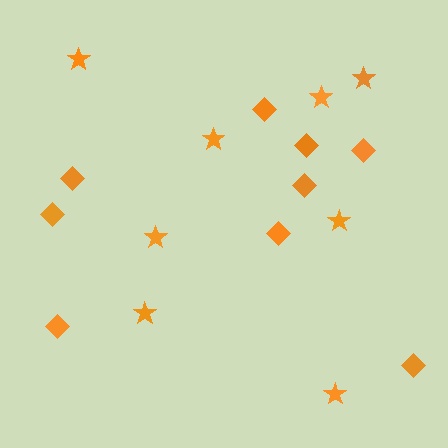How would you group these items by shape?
There are 2 groups: one group of stars (8) and one group of diamonds (9).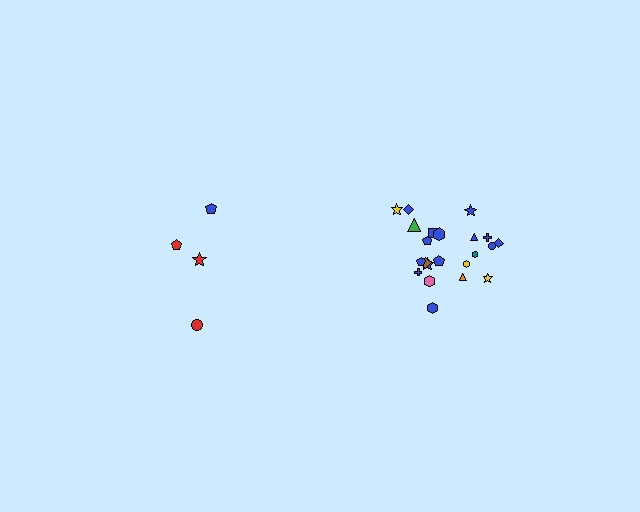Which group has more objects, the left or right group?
The right group.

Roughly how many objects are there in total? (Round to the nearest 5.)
Roughly 25 objects in total.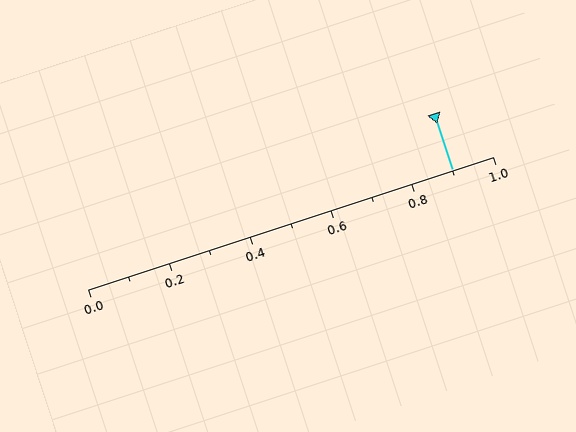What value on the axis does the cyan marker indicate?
The marker indicates approximately 0.9.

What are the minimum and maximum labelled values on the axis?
The axis runs from 0.0 to 1.0.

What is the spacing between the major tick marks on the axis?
The major ticks are spaced 0.2 apart.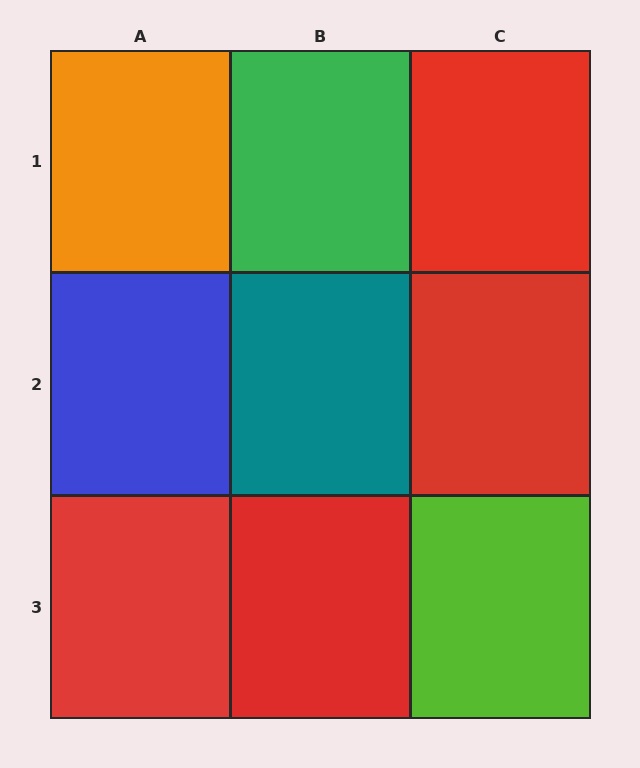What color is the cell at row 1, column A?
Orange.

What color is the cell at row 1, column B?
Green.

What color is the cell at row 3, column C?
Lime.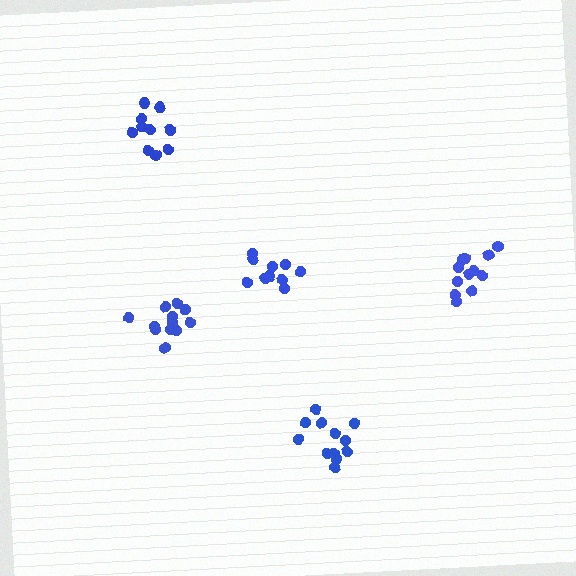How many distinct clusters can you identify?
There are 5 distinct clusters.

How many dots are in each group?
Group 1: 11 dots, Group 2: 12 dots, Group 3: 12 dots, Group 4: 13 dots, Group 5: 10 dots (58 total).